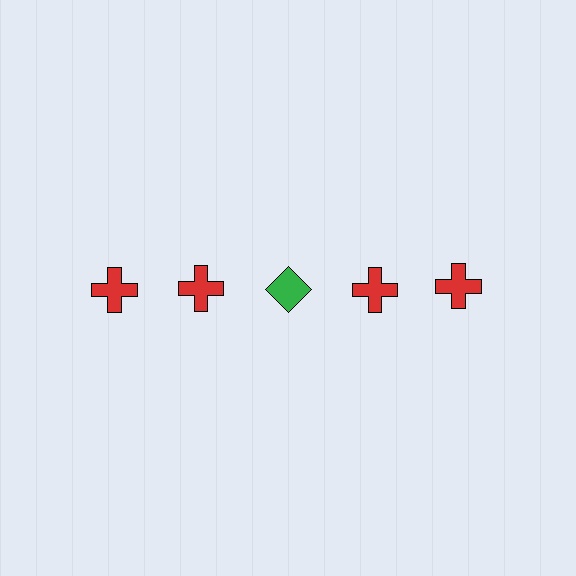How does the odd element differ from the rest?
It differs in both color (green instead of red) and shape (diamond instead of cross).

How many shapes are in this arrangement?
There are 5 shapes arranged in a grid pattern.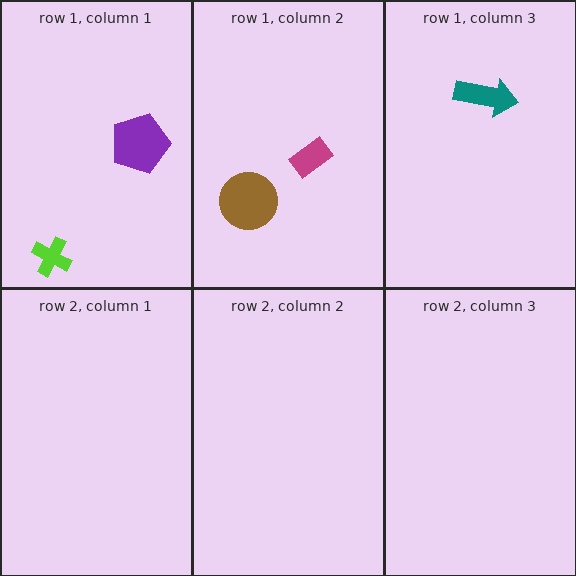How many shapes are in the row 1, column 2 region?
2.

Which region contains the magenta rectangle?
The row 1, column 2 region.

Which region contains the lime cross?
The row 1, column 1 region.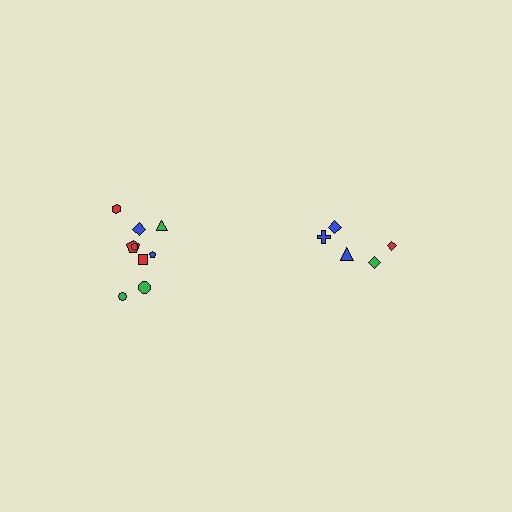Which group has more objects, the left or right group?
The left group.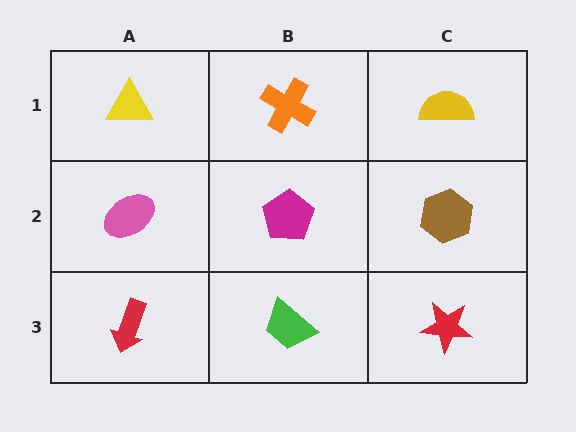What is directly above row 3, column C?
A brown hexagon.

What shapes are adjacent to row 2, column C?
A yellow semicircle (row 1, column C), a red star (row 3, column C), a magenta pentagon (row 2, column B).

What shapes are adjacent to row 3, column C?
A brown hexagon (row 2, column C), a green trapezoid (row 3, column B).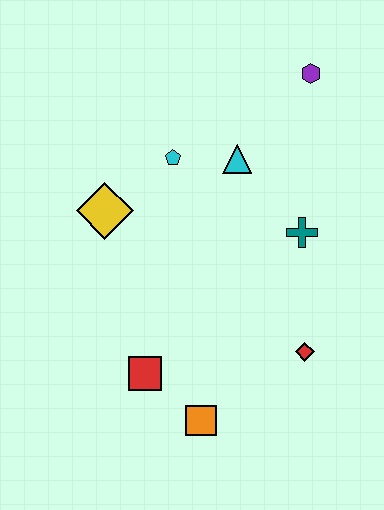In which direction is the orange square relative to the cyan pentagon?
The orange square is below the cyan pentagon.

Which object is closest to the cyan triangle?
The cyan pentagon is closest to the cyan triangle.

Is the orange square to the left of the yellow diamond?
No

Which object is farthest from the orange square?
The purple hexagon is farthest from the orange square.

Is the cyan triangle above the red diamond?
Yes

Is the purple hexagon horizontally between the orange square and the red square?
No